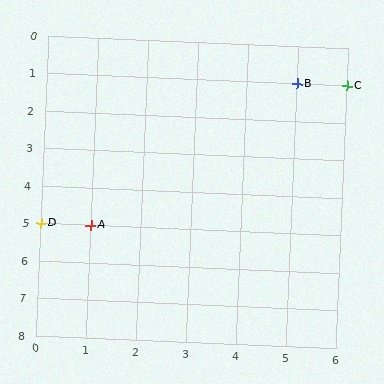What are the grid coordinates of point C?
Point C is at grid coordinates (6, 1).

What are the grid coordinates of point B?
Point B is at grid coordinates (5, 1).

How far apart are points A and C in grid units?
Points A and C are 5 columns and 4 rows apart (about 6.4 grid units diagonally).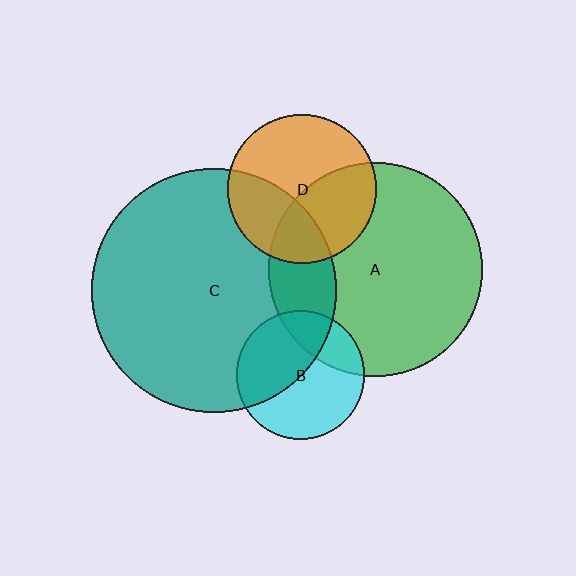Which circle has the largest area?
Circle C (teal).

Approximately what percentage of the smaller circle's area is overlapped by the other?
Approximately 35%.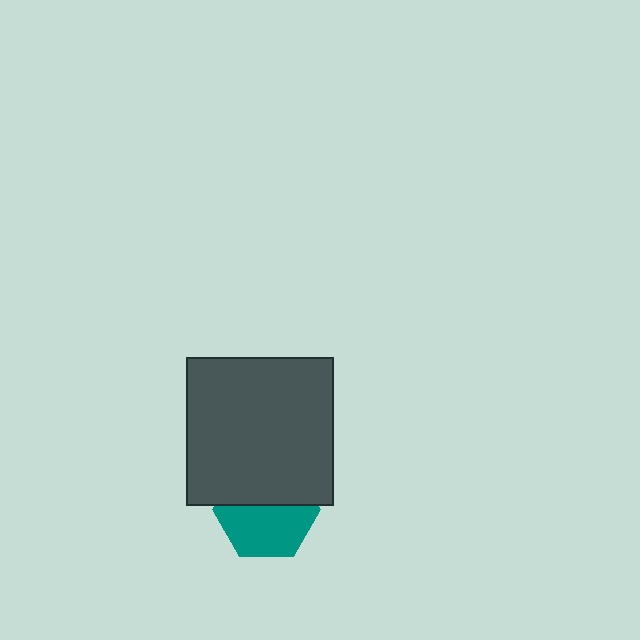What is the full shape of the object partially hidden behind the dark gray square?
The partially hidden object is a teal hexagon.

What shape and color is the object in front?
The object in front is a dark gray square.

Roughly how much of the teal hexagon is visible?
About half of it is visible (roughly 56%).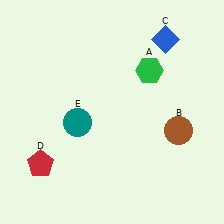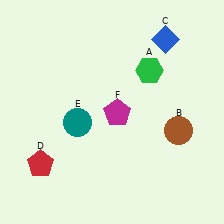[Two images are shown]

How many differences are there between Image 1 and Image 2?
There is 1 difference between the two images.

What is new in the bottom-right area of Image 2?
A magenta pentagon (F) was added in the bottom-right area of Image 2.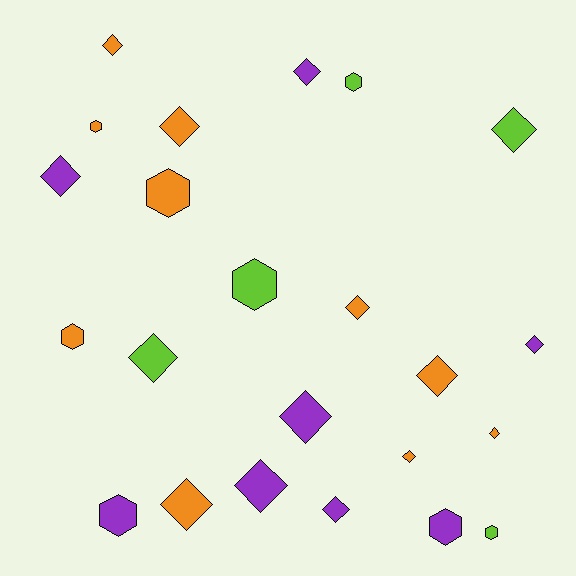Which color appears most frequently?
Orange, with 10 objects.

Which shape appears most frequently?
Diamond, with 15 objects.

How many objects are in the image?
There are 23 objects.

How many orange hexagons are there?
There are 3 orange hexagons.